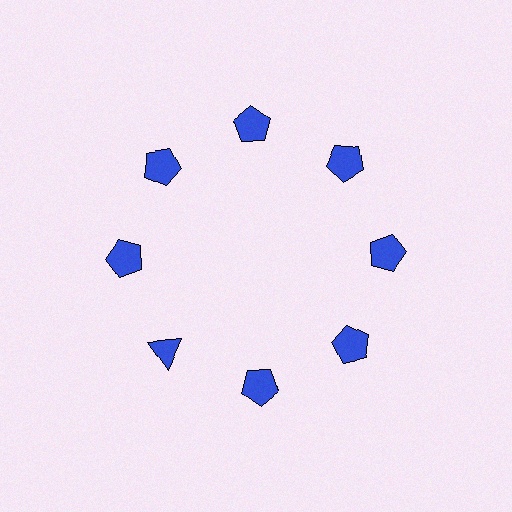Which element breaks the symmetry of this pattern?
The blue triangle at roughly the 8 o'clock position breaks the symmetry. All other shapes are blue pentagons.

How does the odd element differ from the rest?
It has a different shape: triangle instead of pentagon.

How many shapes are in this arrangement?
There are 8 shapes arranged in a ring pattern.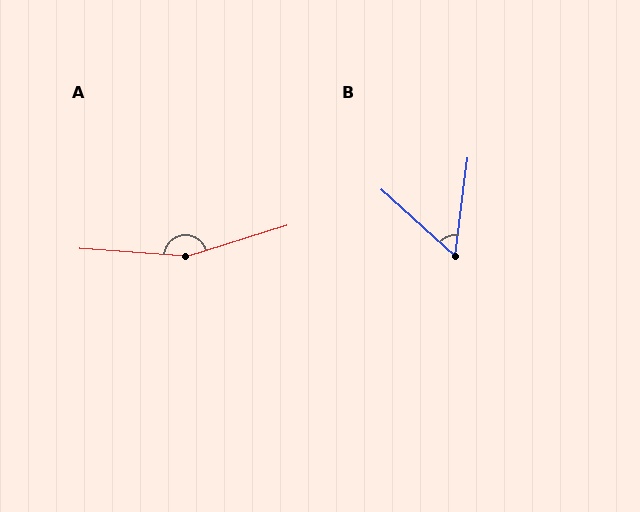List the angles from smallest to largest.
B (55°), A (159°).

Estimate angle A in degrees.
Approximately 159 degrees.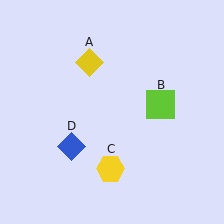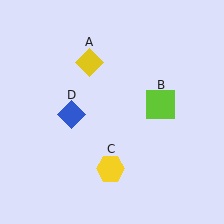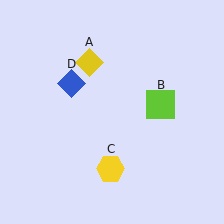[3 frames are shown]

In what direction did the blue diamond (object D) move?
The blue diamond (object D) moved up.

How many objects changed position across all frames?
1 object changed position: blue diamond (object D).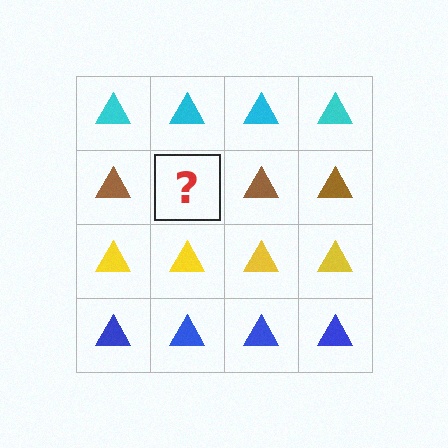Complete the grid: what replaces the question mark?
The question mark should be replaced with a brown triangle.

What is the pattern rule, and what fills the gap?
The rule is that each row has a consistent color. The gap should be filled with a brown triangle.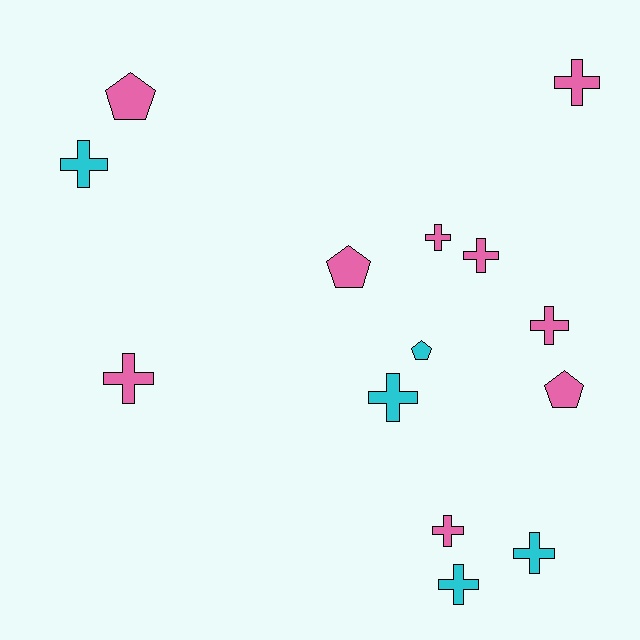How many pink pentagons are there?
There are 3 pink pentagons.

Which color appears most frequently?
Pink, with 9 objects.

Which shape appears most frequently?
Cross, with 10 objects.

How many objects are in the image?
There are 14 objects.